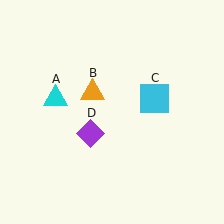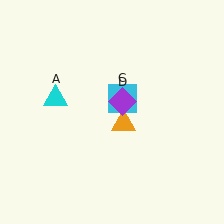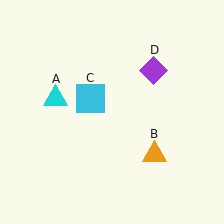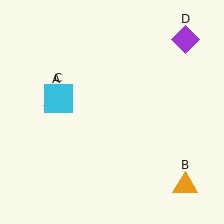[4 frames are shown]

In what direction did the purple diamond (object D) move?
The purple diamond (object D) moved up and to the right.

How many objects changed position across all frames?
3 objects changed position: orange triangle (object B), cyan square (object C), purple diamond (object D).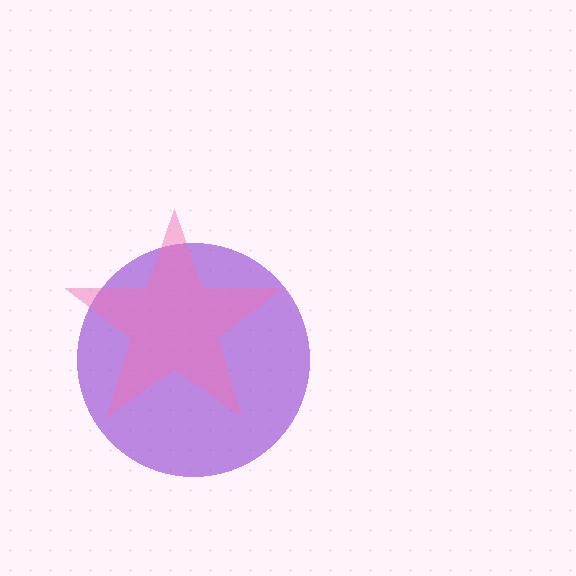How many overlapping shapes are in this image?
There are 2 overlapping shapes in the image.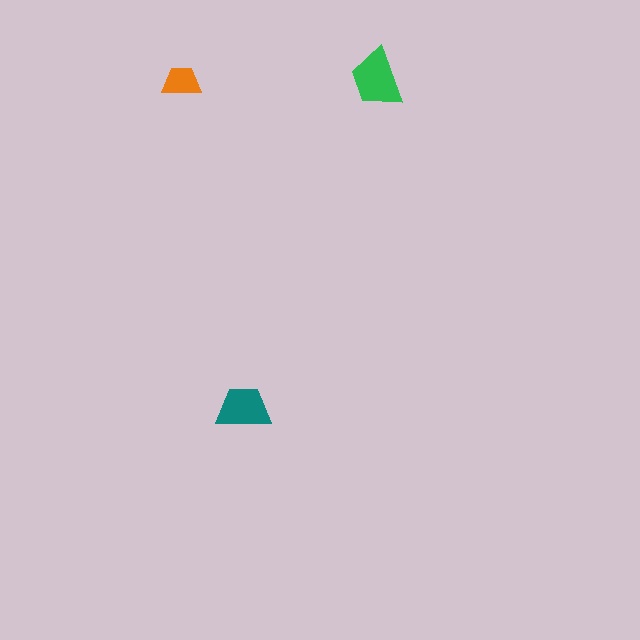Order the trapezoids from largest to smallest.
the green one, the teal one, the orange one.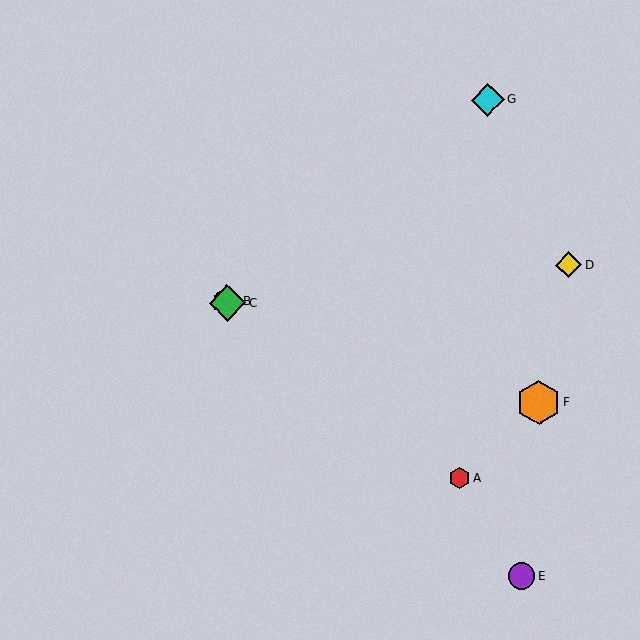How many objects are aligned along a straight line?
3 objects (A, B, C) are aligned along a straight line.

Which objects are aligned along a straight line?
Objects A, B, C are aligned along a straight line.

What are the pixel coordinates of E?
Object E is at (521, 576).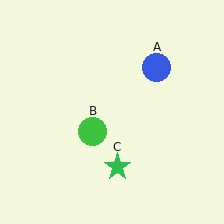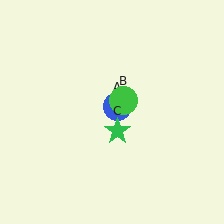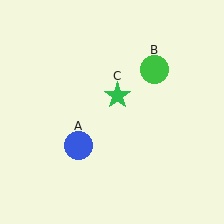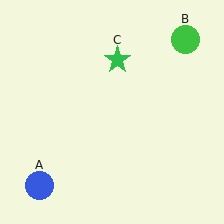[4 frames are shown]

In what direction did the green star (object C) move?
The green star (object C) moved up.